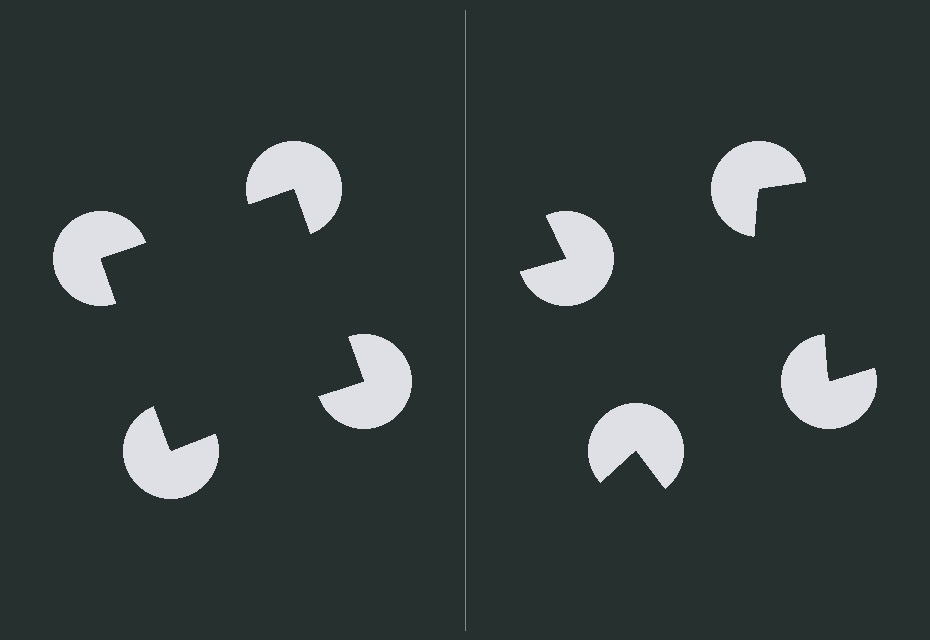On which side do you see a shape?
An illusory square appears on the left side. On the right side the wedge cuts are rotated, so no coherent shape forms.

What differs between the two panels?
The pac-man discs are positioned identically on both sides; only the wedge orientations differ. On the left they align to a square; on the right they are misaligned.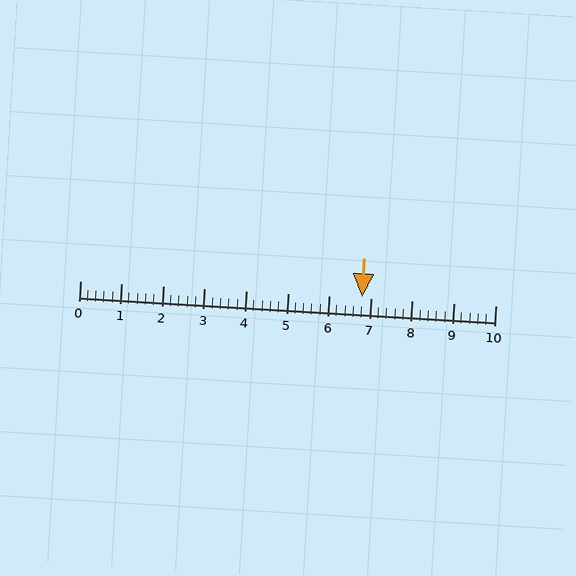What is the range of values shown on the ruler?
The ruler shows values from 0 to 10.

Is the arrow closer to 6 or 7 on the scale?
The arrow is closer to 7.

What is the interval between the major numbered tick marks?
The major tick marks are spaced 1 units apart.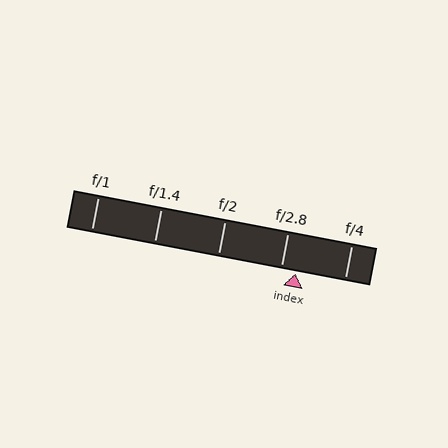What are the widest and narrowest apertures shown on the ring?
The widest aperture shown is f/1 and the narrowest is f/4.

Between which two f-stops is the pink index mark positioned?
The index mark is between f/2.8 and f/4.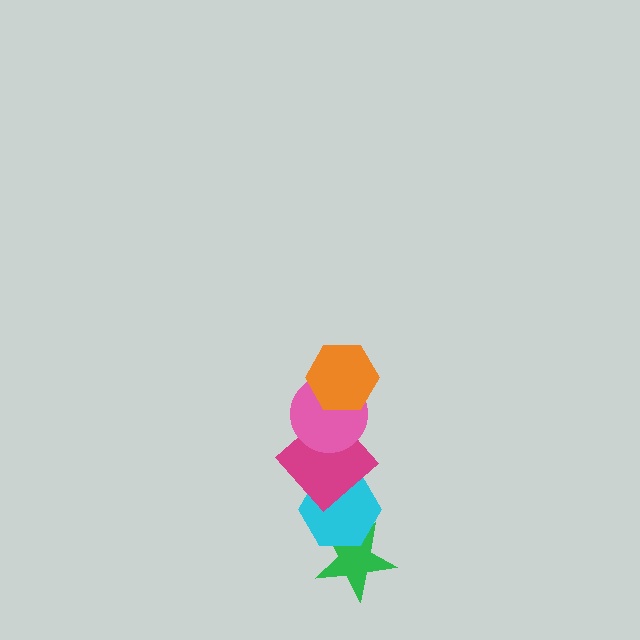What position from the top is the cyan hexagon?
The cyan hexagon is 4th from the top.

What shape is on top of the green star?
The cyan hexagon is on top of the green star.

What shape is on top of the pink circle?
The orange hexagon is on top of the pink circle.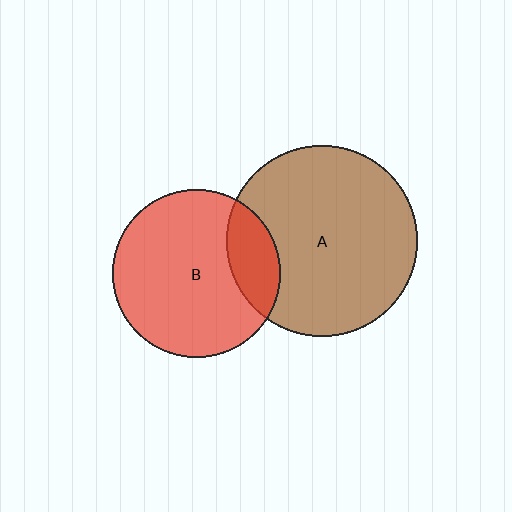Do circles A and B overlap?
Yes.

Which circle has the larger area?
Circle A (brown).